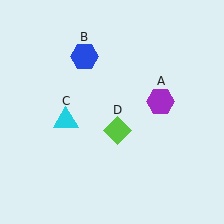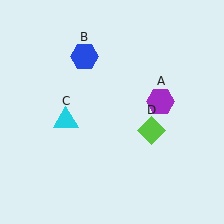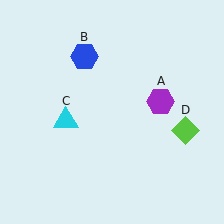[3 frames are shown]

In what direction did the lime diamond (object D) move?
The lime diamond (object D) moved right.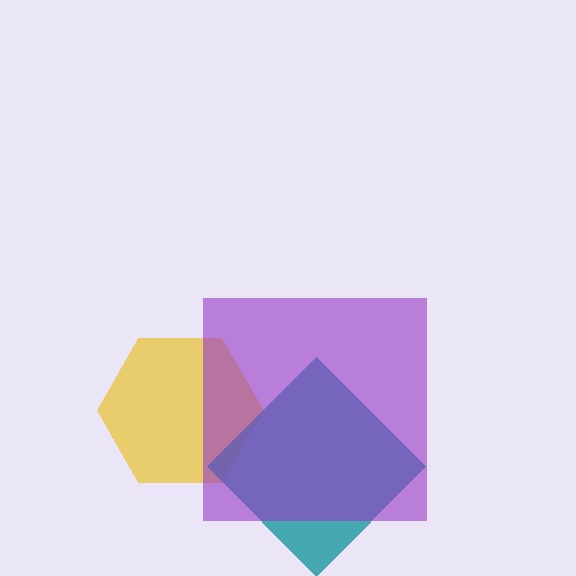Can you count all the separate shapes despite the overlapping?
Yes, there are 3 separate shapes.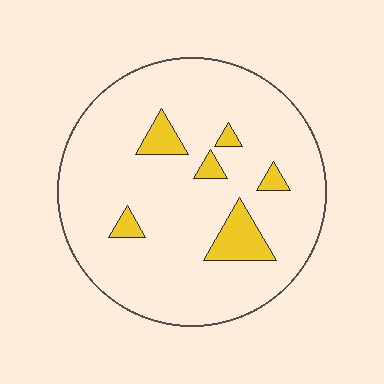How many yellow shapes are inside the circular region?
6.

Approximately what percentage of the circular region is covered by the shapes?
Approximately 10%.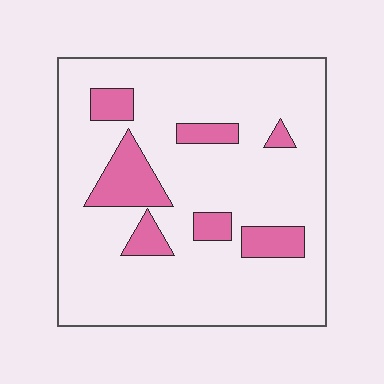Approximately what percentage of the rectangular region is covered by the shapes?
Approximately 15%.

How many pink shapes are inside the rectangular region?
7.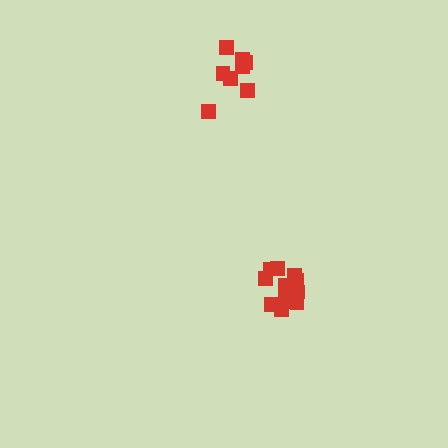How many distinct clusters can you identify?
There are 2 distinct clusters.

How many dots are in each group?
Group 1: 14 dots, Group 2: 8 dots (22 total).